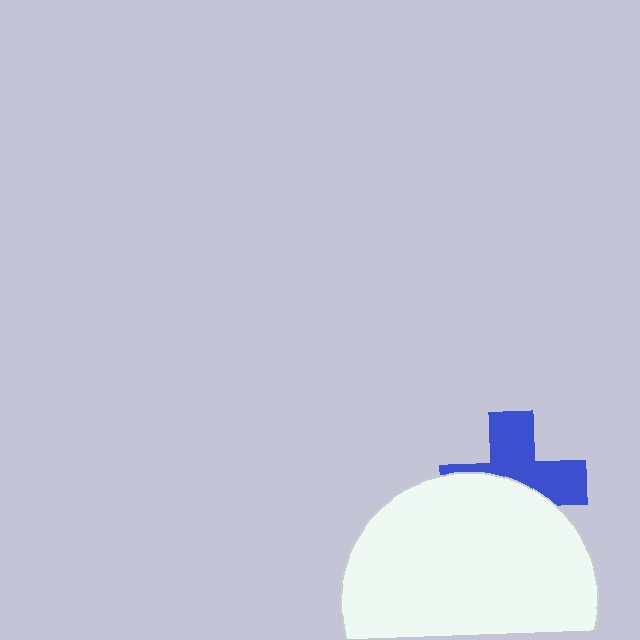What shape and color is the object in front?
The object in front is a white circle.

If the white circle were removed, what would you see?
You would see the complete blue cross.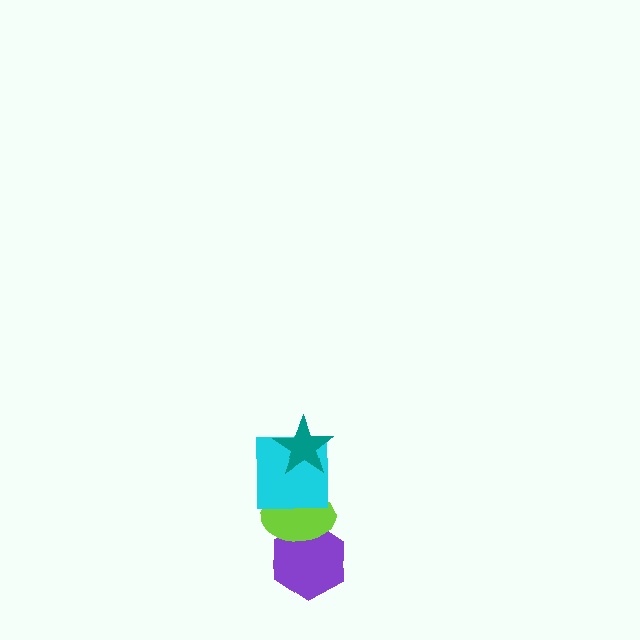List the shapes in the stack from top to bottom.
From top to bottom: the teal star, the cyan square, the lime ellipse, the purple hexagon.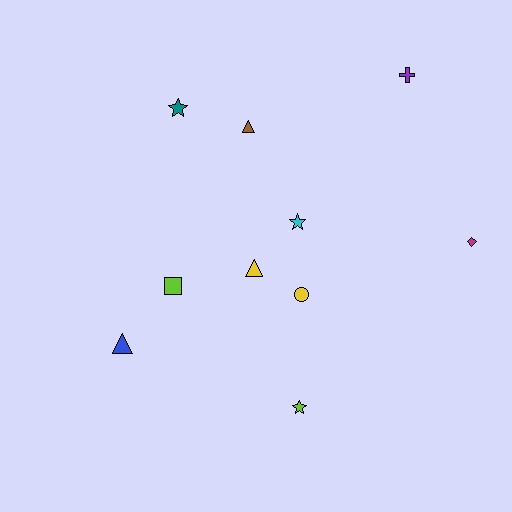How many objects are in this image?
There are 10 objects.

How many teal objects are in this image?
There is 1 teal object.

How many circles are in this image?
There is 1 circle.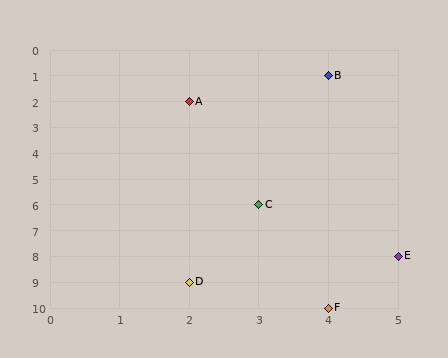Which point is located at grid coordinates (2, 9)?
Point D is at (2, 9).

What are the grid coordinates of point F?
Point F is at grid coordinates (4, 10).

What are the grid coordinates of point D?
Point D is at grid coordinates (2, 9).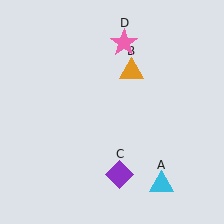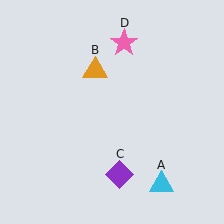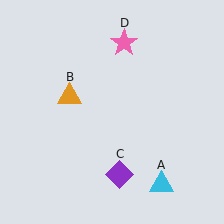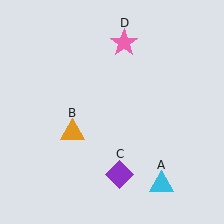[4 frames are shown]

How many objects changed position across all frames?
1 object changed position: orange triangle (object B).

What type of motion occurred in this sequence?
The orange triangle (object B) rotated counterclockwise around the center of the scene.